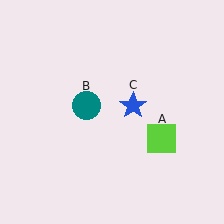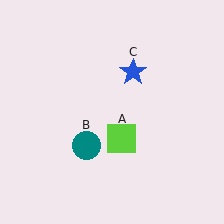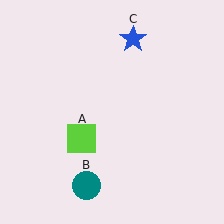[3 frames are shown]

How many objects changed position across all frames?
3 objects changed position: lime square (object A), teal circle (object B), blue star (object C).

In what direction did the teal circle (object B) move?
The teal circle (object B) moved down.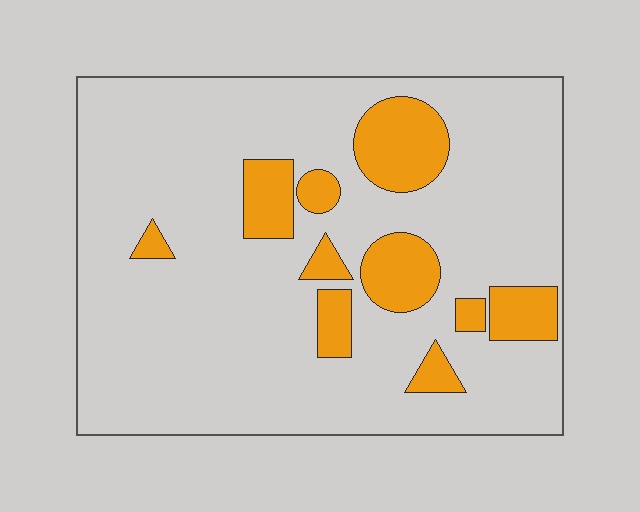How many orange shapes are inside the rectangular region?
10.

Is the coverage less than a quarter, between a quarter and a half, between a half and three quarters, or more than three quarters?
Less than a quarter.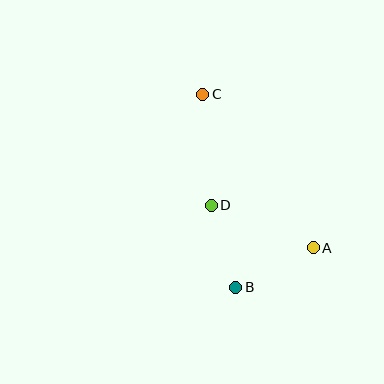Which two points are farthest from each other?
Points B and C are farthest from each other.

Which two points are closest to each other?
Points B and D are closest to each other.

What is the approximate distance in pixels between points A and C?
The distance between A and C is approximately 189 pixels.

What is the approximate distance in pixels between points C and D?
The distance between C and D is approximately 112 pixels.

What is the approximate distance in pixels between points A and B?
The distance between A and B is approximately 87 pixels.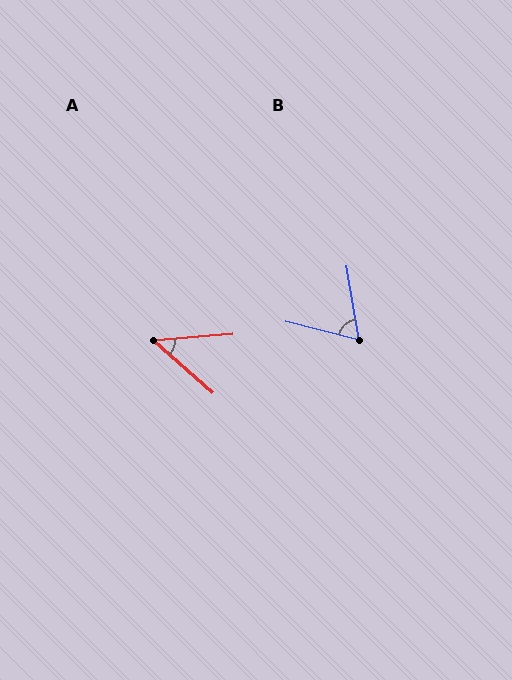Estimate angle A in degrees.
Approximately 46 degrees.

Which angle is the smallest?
A, at approximately 46 degrees.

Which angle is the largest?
B, at approximately 67 degrees.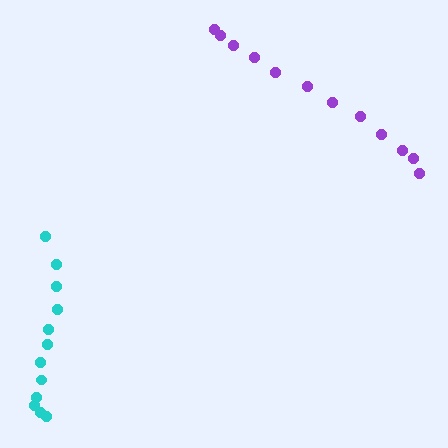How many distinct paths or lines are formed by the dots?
There are 2 distinct paths.